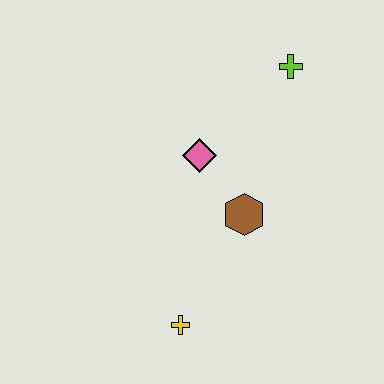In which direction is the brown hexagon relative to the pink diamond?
The brown hexagon is below the pink diamond.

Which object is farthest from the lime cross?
The yellow cross is farthest from the lime cross.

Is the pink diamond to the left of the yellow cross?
No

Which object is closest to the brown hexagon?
The pink diamond is closest to the brown hexagon.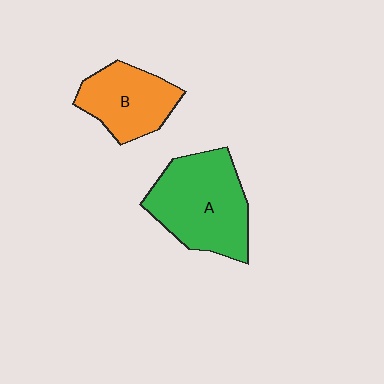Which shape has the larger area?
Shape A (green).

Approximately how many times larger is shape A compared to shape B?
Approximately 1.5 times.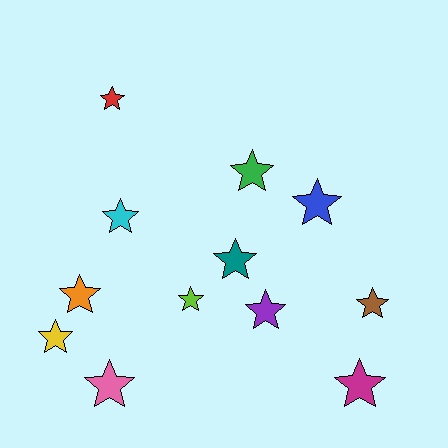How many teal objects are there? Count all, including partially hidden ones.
There is 1 teal object.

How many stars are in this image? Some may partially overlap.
There are 12 stars.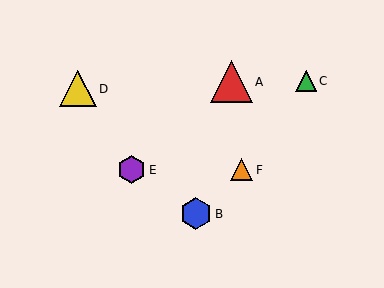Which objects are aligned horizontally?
Objects E, F are aligned horizontally.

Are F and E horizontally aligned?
Yes, both are at y≈170.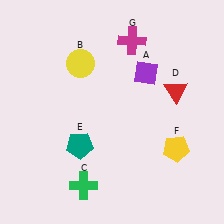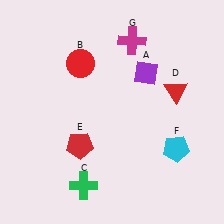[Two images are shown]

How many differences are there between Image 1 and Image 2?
There are 3 differences between the two images.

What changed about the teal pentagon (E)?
In Image 1, E is teal. In Image 2, it changed to red.